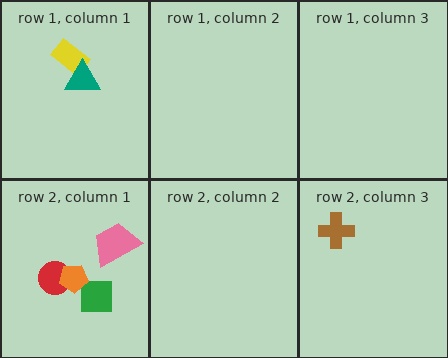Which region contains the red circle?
The row 2, column 1 region.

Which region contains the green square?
The row 2, column 1 region.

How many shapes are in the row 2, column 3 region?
1.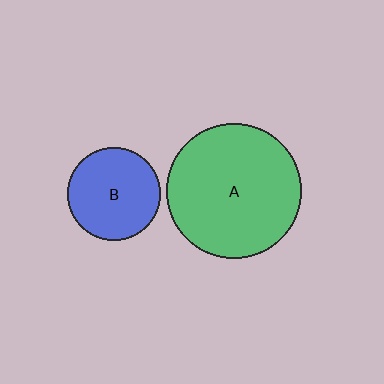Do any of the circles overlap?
No, none of the circles overlap.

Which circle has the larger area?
Circle A (green).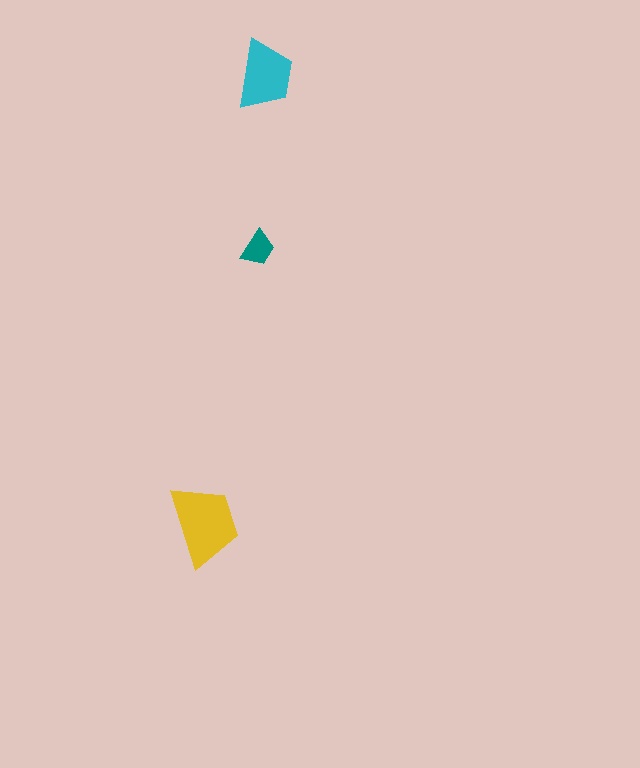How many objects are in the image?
There are 3 objects in the image.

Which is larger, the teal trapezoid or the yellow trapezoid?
The yellow one.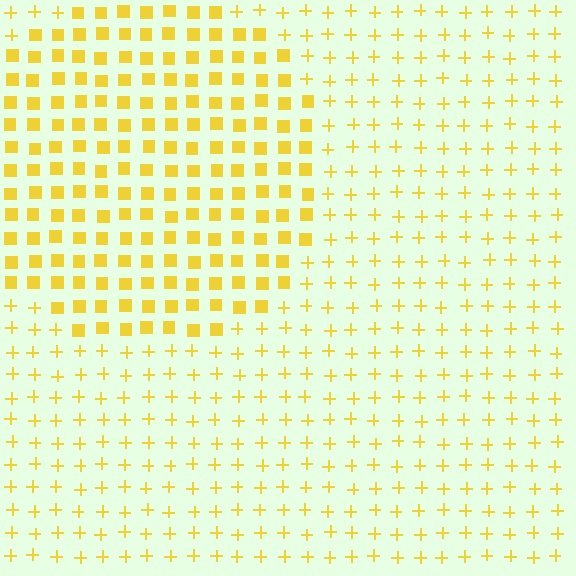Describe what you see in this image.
The image is filled with small yellow elements arranged in a uniform grid. A circle-shaped region contains squares, while the surrounding area contains plus signs. The boundary is defined purely by the change in element shape.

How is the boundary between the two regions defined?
The boundary is defined by a change in element shape: squares inside vs. plus signs outside. All elements share the same color and spacing.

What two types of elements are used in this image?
The image uses squares inside the circle region and plus signs outside it.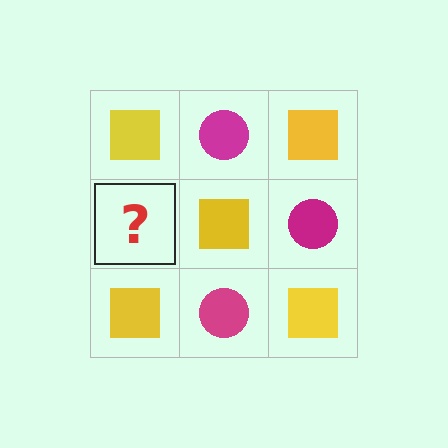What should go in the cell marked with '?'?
The missing cell should contain a magenta circle.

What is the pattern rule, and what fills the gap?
The rule is that it alternates yellow square and magenta circle in a checkerboard pattern. The gap should be filled with a magenta circle.